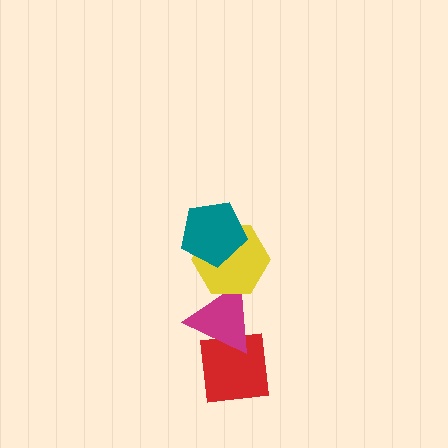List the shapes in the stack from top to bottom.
From top to bottom: the teal pentagon, the yellow hexagon, the magenta triangle, the red square.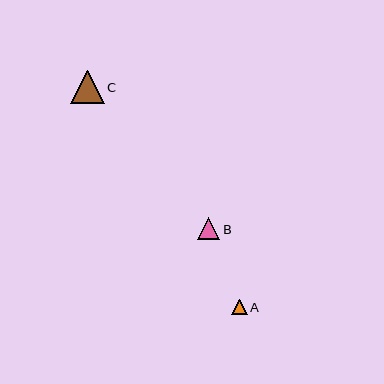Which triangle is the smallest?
Triangle A is the smallest with a size of approximately 16 pixels.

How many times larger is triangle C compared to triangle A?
Triangle C is approximately 2.1 times the size of triangle A.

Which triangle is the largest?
Triangle C is the largest with a size of approximately 34 pixels.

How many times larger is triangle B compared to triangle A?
Triangle B is approximately 1.4 times the size of triangle A.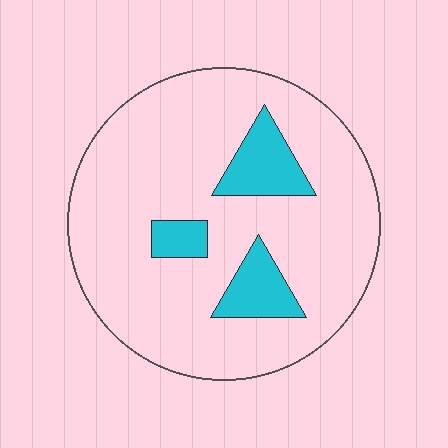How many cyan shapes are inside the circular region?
3.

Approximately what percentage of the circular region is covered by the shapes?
Approximately 15%.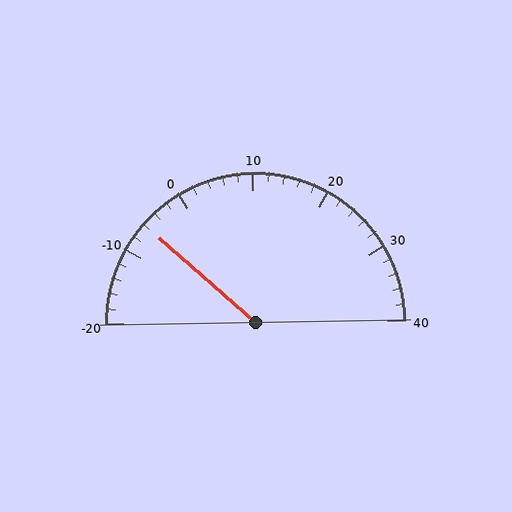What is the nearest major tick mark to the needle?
The nearest major tick mark is -10.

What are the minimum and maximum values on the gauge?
The gauge ranges from -20 to 40.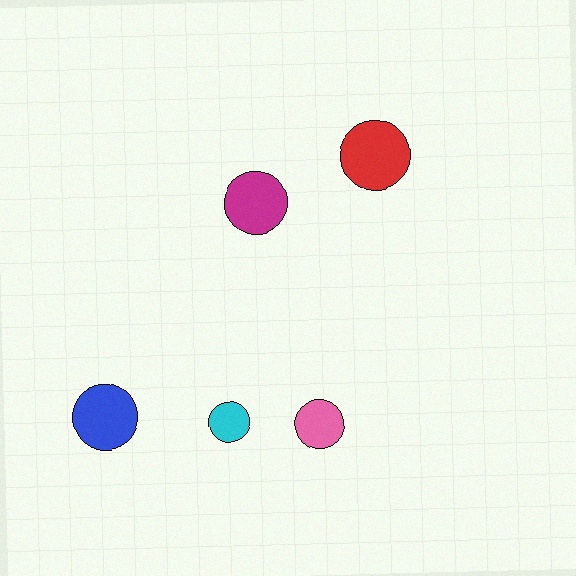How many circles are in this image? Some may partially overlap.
There are 5 circles.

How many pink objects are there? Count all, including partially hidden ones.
There is 1 pink object.